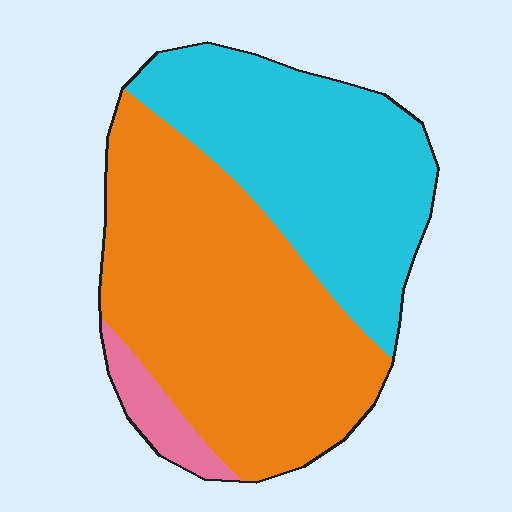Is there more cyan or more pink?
Cyan.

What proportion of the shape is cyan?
Cyan covers 40% of the shape.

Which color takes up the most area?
Orange, at roughly 55%.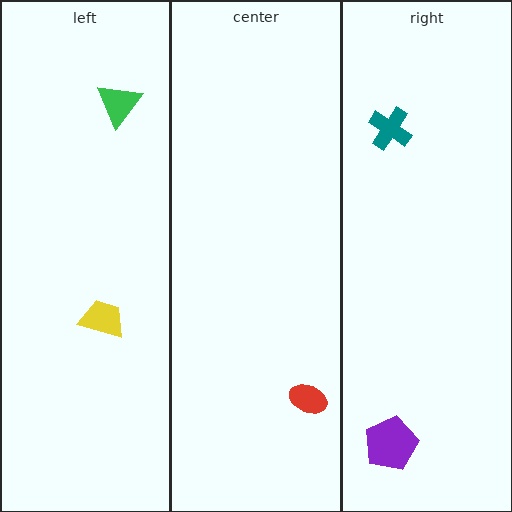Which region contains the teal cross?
The right region.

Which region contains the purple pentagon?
The right region.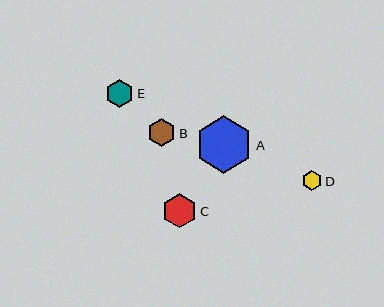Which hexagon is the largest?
Hexagon A is the largest with a size of approximately 58 pixels.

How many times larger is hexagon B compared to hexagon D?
Hexagon B is approximately 1.4 times the size of hexagon D.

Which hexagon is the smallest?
Hexagon D is the smallest with a size of approximately 20 pixels.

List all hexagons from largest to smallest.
From largest to smallest: A, C, E, B, D.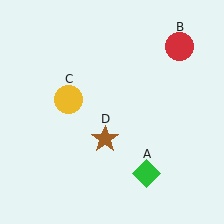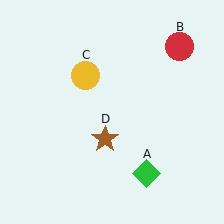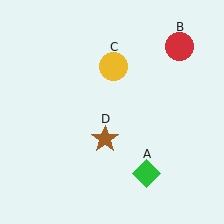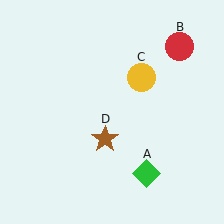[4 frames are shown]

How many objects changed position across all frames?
1 object changed position: yellow circle (object C).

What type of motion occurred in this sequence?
The yellow circle (object C) rotated clockwise around the center of the scene.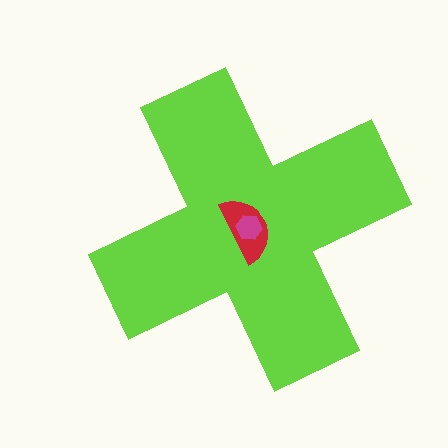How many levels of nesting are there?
3.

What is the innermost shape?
The magenta hexagon.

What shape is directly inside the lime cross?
The red semicircle.